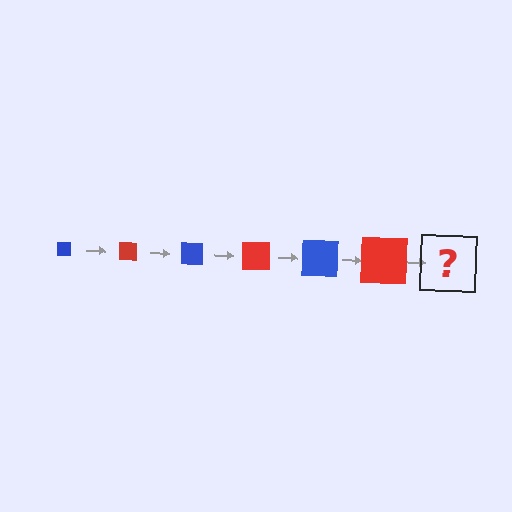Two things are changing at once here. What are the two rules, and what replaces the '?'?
The two rules are that the square grows larger each step and the color cycles through blue and red. The '?' should be a blue square, larger than the previous one.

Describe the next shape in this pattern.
It should be a blue square, larger than the previous one.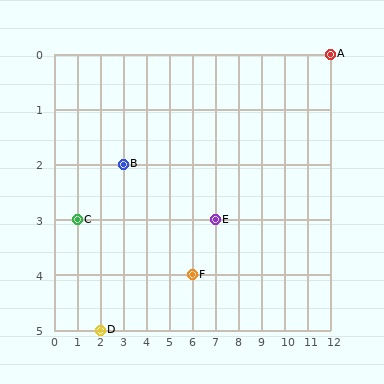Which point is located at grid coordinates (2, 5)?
Point D is at (2, 5).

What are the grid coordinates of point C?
Point C is at grid coordinates (1, 3).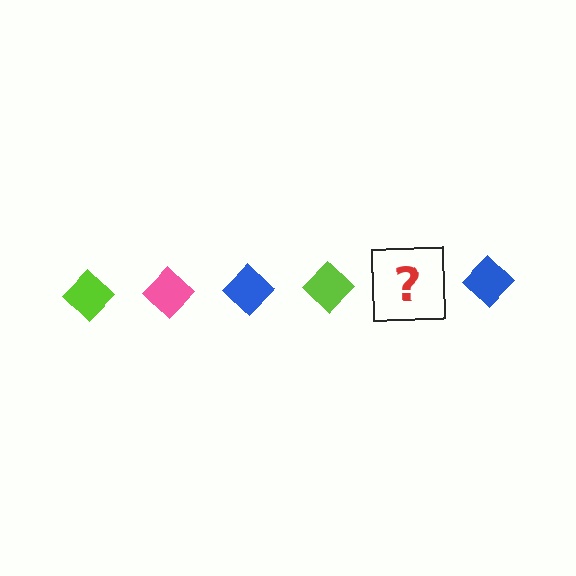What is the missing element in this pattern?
The missing element is a pink diamond.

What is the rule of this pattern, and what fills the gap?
The rule is that the pattern cycles through lime, pink, blue diamonds. The gap should be filled with a pink diamond.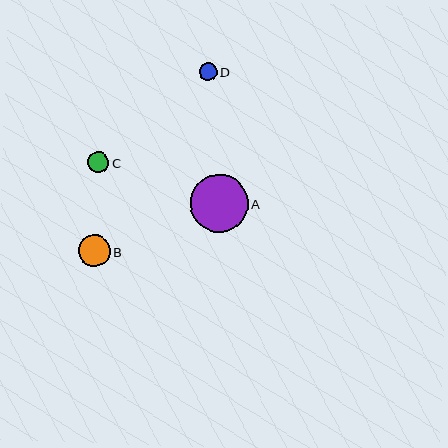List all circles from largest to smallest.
From largest to smallest: A, B, C, D.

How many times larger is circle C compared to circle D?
Circle C is approximately 1.2 times the size of circle D.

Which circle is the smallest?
Circle D is the smallest with a size of approximately 18 pixels.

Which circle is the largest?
Circle A is the largest with a size of approximately 58 pixels.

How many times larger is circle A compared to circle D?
Circle A is approximately 3.2 times the size of circle D.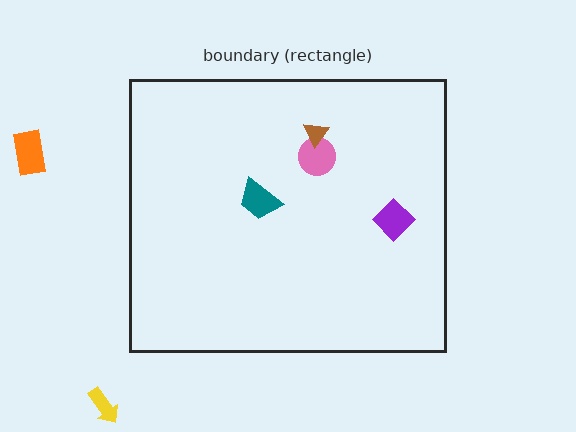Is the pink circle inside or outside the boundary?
Inside.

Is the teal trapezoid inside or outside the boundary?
Inside.